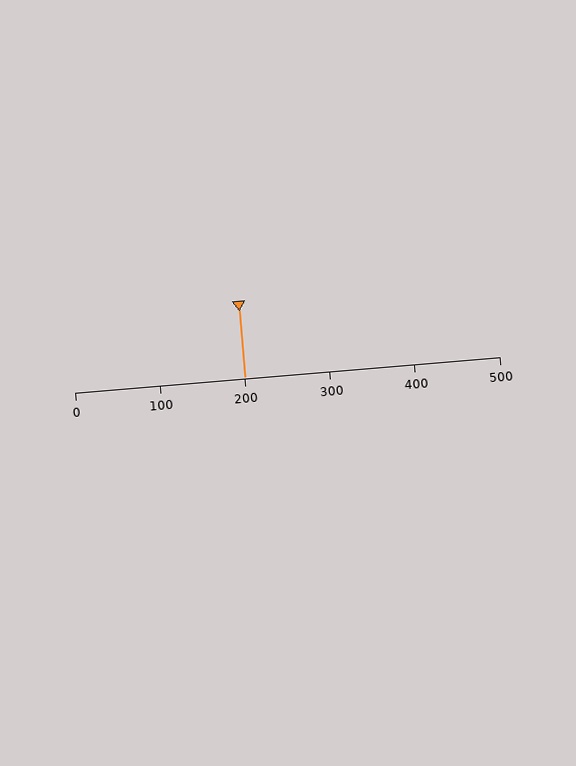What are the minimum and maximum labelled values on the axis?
The axis runs from 0 to 500.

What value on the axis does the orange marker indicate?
The marker indicates approximately 200.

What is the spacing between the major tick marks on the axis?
The major ticks are spaced 100 apart.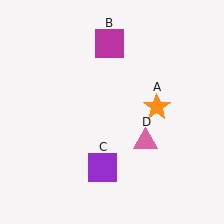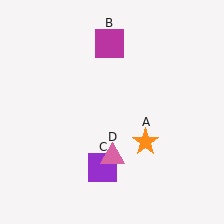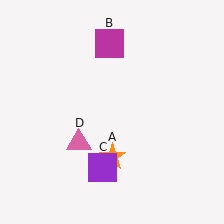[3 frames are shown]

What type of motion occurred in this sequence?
The orange star (object A), pink triangle (object D) rotated clockwise around the center of the scene.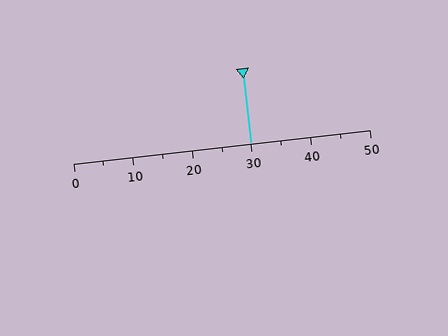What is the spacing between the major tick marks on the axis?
The major ticks are spaced 10 apart.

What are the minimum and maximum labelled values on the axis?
The axis runs from 0 to 50.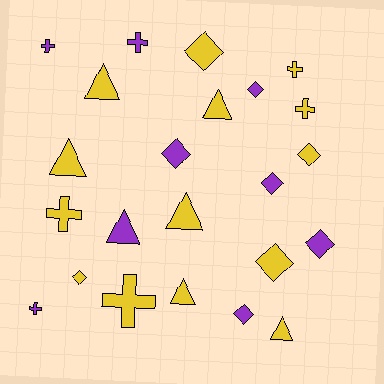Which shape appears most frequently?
Diamond, with 9 objects.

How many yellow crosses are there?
There are 4 yellow crosses.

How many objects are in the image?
There are 23 objects.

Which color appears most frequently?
Yellow, with 14 objects.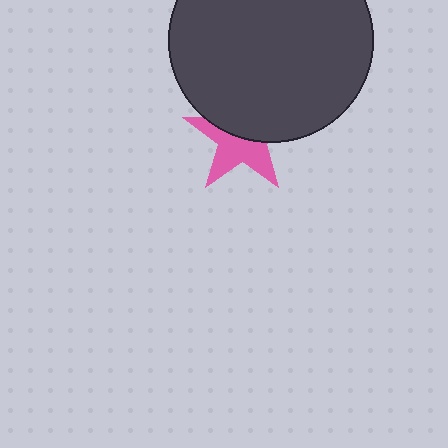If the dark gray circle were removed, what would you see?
You would see the complete pink star.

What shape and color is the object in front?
The object in front is a dark gray circle.